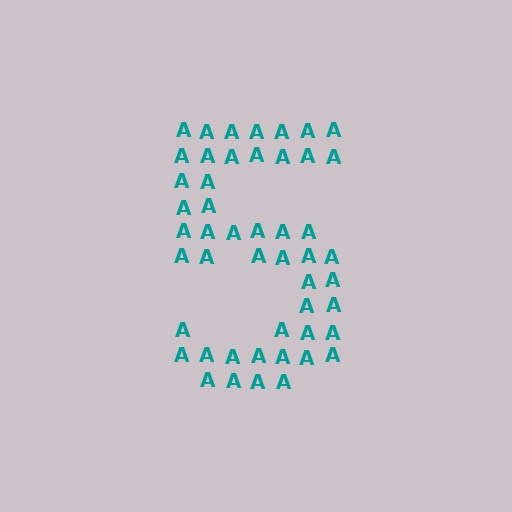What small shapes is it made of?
It is made of small letter A's.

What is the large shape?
The large shape is the digit 5.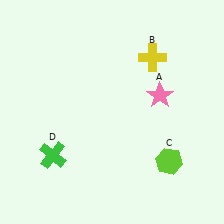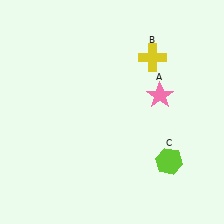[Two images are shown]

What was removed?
The green cross (D) was removed in Image 2.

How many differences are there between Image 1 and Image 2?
There is 1 difference between the two images.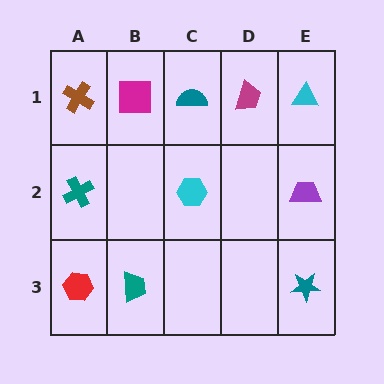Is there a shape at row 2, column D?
No, that cell is empty.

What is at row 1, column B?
A magenta square.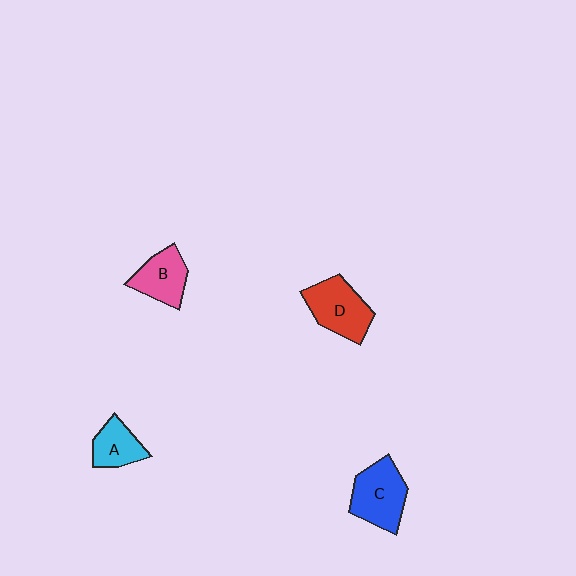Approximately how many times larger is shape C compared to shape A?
Approximately 1.5 times.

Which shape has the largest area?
Shape C (blue).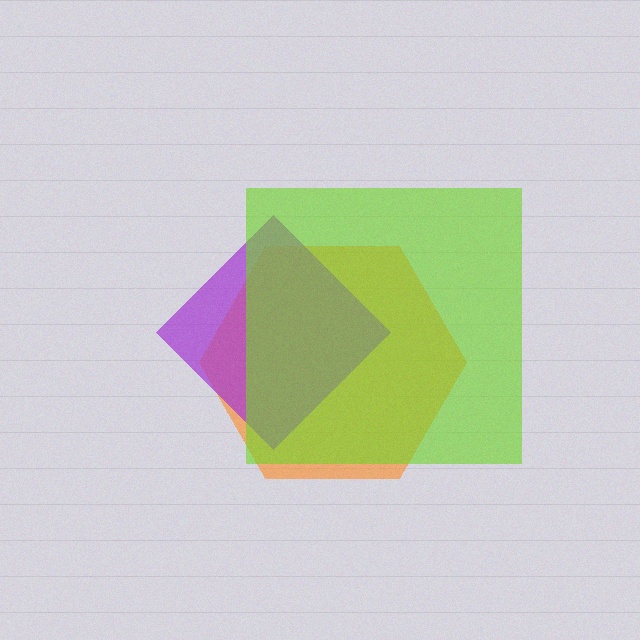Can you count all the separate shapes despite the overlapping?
Yes, there are 3 separate shapes.